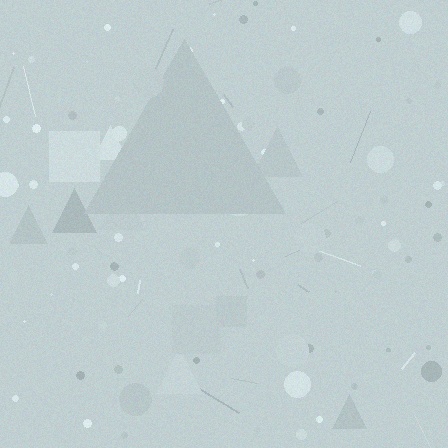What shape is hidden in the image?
A triangle is hidden in the image.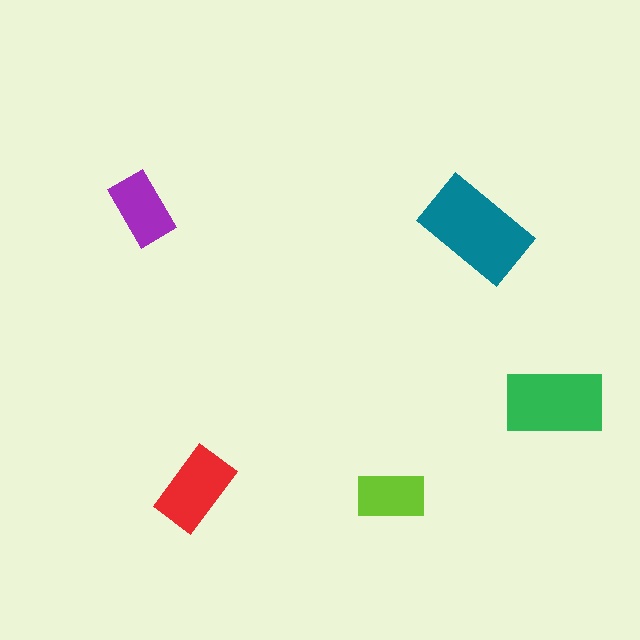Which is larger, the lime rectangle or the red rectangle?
The red one.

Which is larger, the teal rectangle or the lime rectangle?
The teal one.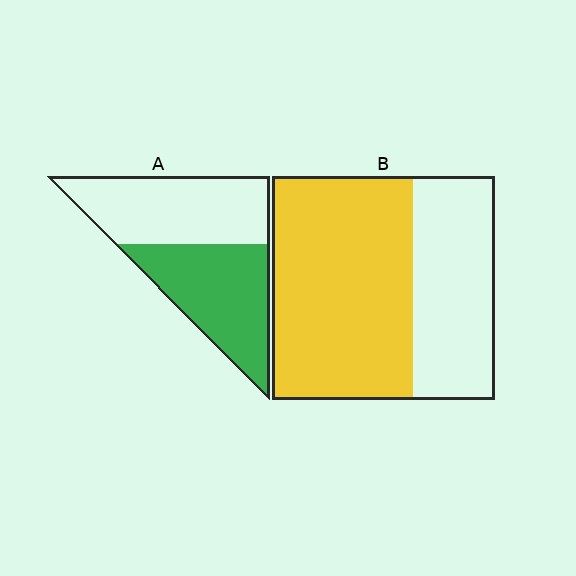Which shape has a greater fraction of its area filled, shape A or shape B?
Shape B.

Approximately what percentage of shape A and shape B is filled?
A is approximately 50% and B is approximately 65%.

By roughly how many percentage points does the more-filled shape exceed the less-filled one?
By roughly 15 percentage points (B over A).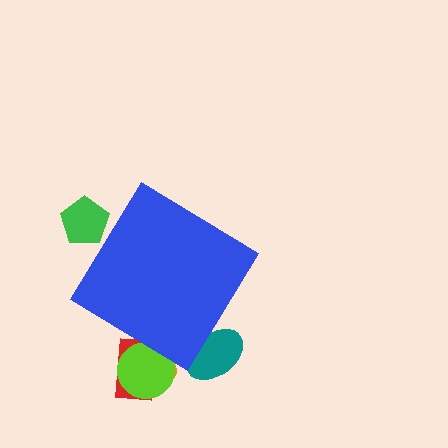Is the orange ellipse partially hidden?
Yes, the orange ellipse is partially hidden behind the blue diamond.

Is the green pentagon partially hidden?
Yes, the green pentagon is partially hidden behind the blue diamond.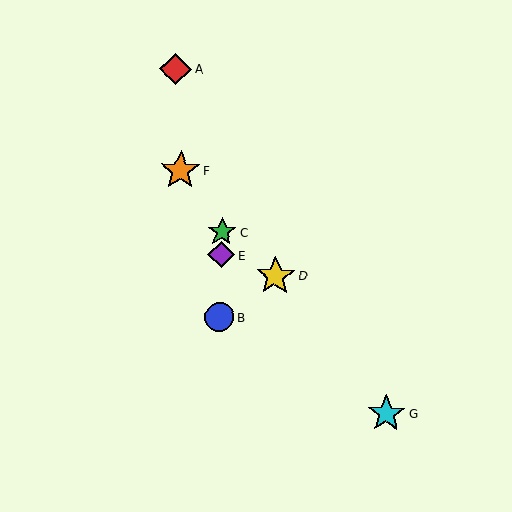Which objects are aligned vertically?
Objects B, C, E are aligned vertically.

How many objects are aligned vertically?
3 objects (B, C, E) are aligned vertically.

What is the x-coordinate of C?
Object C is at x≈222.